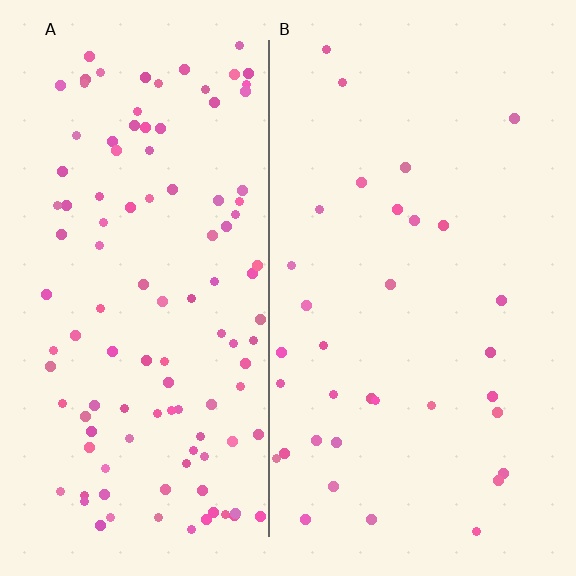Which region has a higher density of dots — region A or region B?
A (the left).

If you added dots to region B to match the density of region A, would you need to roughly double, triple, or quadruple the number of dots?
Approximately triple.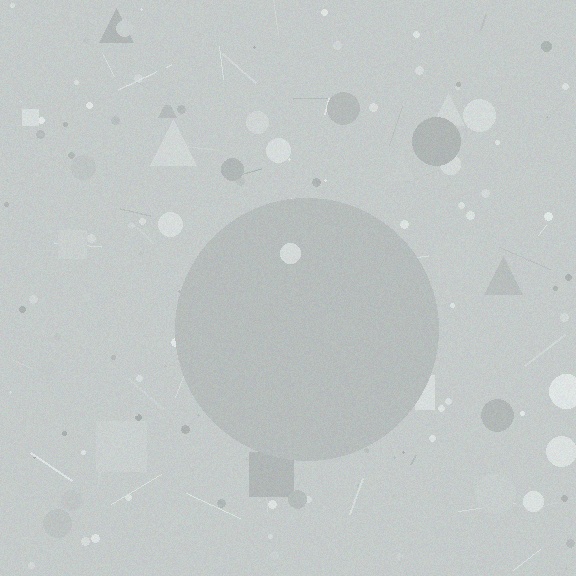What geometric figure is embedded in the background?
A circle is embedded in the background.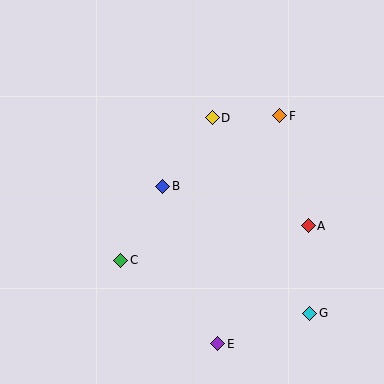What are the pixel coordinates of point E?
Point E is at (218, 344).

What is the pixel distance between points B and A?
The distance between B and A is 151 pixels.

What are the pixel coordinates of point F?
Point F is at (280, 116).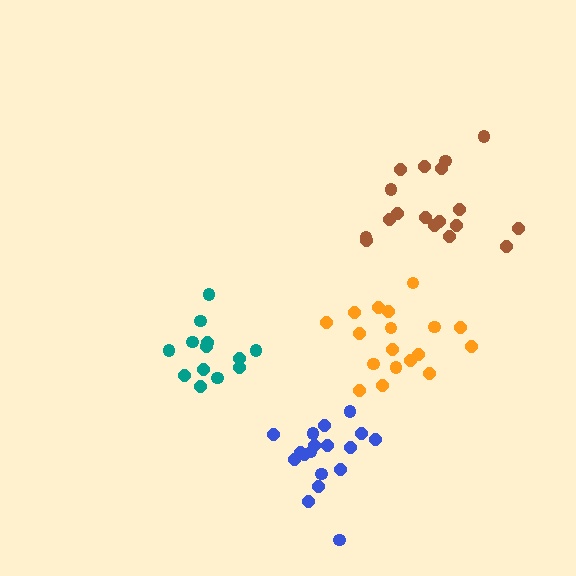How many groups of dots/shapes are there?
There are 4 groups.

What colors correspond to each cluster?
The clusters are colored: blue, orange, teal, brown.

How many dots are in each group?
Group 1: 18 dots, Group 2: 18 dots, Group 3: 13 dots, Group 4: 18 dots (67 total).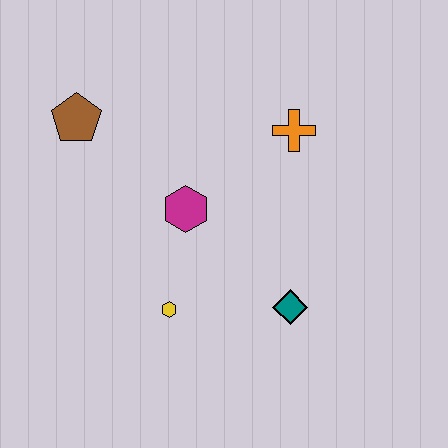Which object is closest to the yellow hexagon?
The magenta hexagon is closest to the yellow hexagon.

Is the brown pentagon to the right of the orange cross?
No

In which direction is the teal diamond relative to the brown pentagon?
The teal diamond is to the right of the brown pentagon.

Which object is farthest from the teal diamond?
The brown pentagon is farthest from the teal diamond.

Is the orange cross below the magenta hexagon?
No